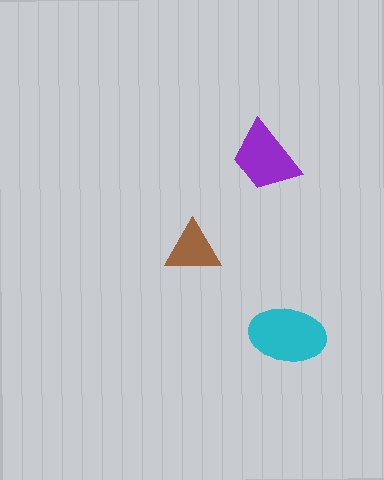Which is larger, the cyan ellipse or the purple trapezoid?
The cyan ellipse.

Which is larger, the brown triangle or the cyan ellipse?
The cyan ellipse.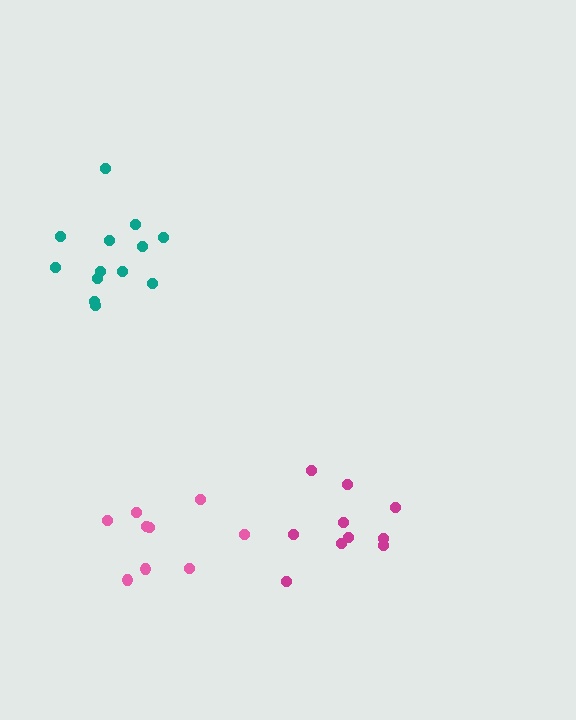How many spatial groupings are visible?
There are 3 spatial groupings.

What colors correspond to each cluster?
The clusters are colored: magenta, teal, pink.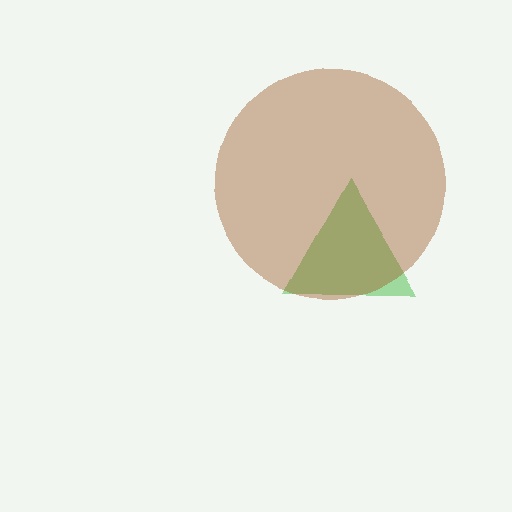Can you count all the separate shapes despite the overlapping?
Yes, there are 2 separate shapes.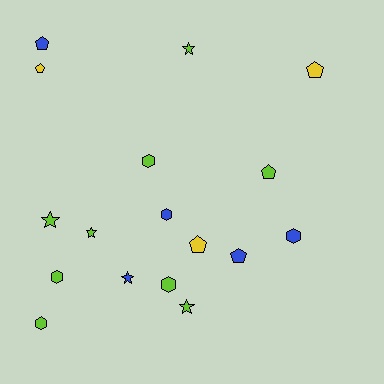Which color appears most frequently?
Lime, with 9 objects.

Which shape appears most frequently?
Hexagon, with 6 objects.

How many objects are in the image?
There are 17 objects.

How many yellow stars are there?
There are no yellow stars.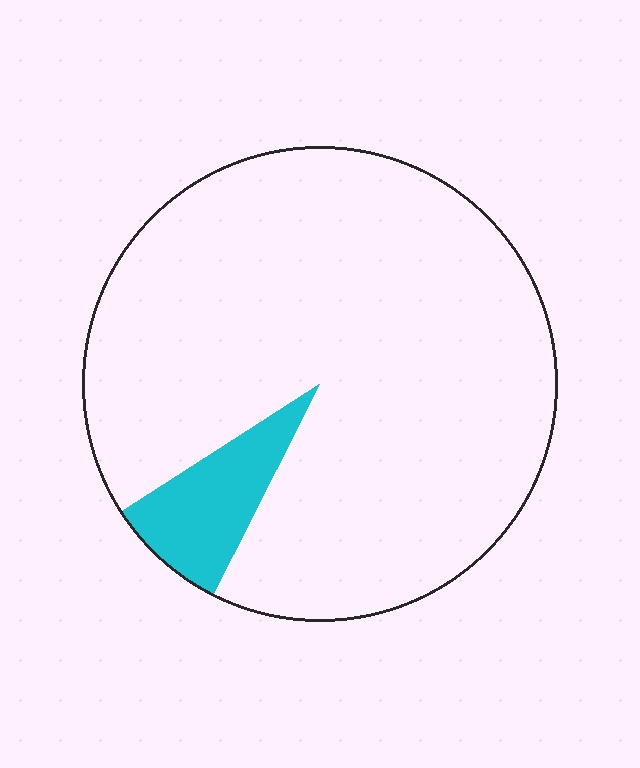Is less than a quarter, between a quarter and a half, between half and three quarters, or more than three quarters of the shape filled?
Less than a quarter.